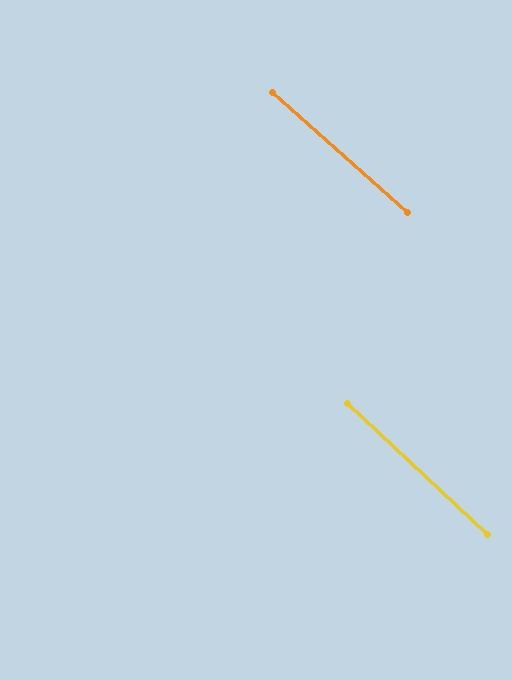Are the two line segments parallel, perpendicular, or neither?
Parallel — their directions differ by only 1.3°.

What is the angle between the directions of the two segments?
Approximately 1 degree.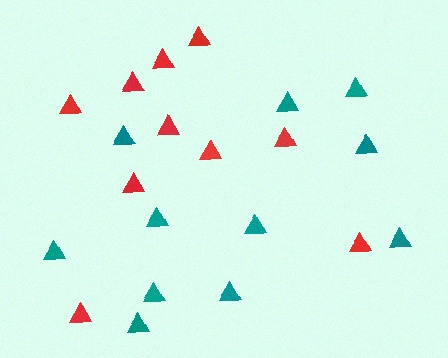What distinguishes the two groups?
There are 2 groups: one group of red triangles (10) and one group of teal triangles (11).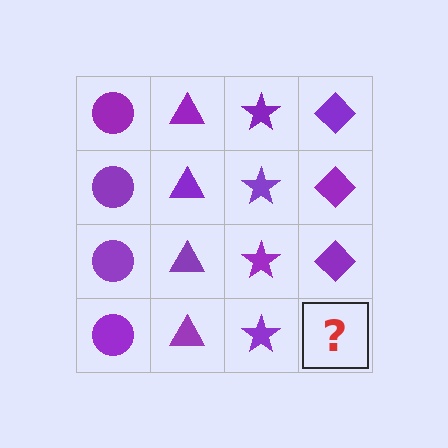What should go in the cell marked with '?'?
The missing cell should contain a purple diamond.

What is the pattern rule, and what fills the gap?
The rule is that each column has a consistent shape. The gap should be filled with a purple diamond.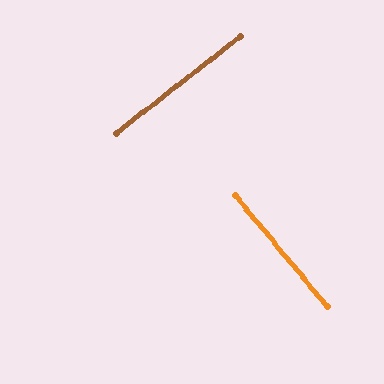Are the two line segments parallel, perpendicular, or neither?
Perpendicular — they meet at approximately 88°.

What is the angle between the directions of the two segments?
Approximately 88 degrees.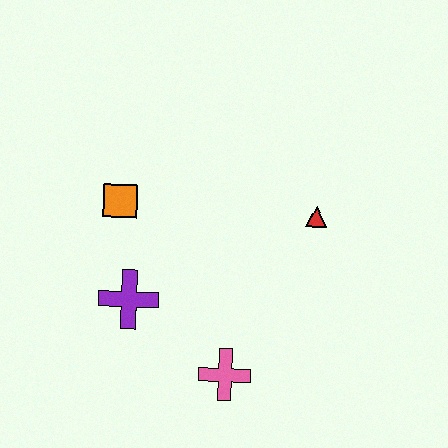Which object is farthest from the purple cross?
The red triangle is farthest from the purple cross.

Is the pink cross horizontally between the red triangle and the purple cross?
Yes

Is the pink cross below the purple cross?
Yes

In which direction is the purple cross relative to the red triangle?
The purple cross is to the left of the red triangle.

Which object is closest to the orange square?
The purple cross is closest to the orange square.